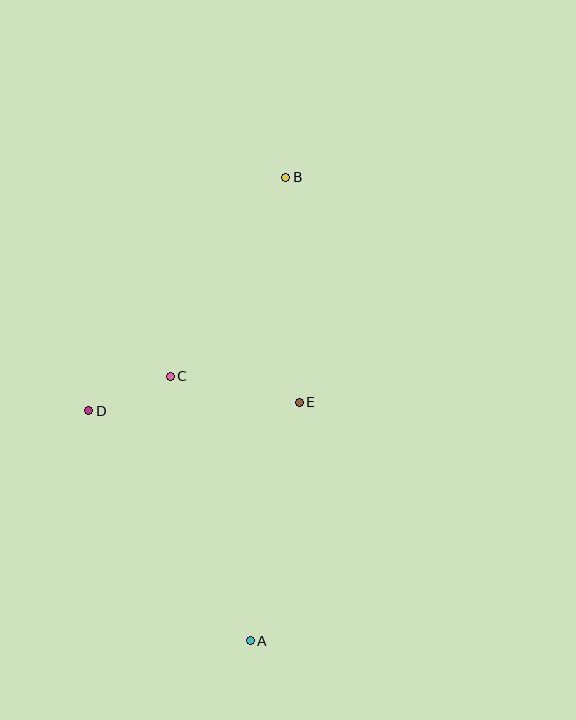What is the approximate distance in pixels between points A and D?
The distance between A and D is approximately 281 pixels.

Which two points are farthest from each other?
Points A and B are farthest from each other.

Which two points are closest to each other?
Points C and D are closest to each other.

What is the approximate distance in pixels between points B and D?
The distance between B and D is approximately 305 pixels.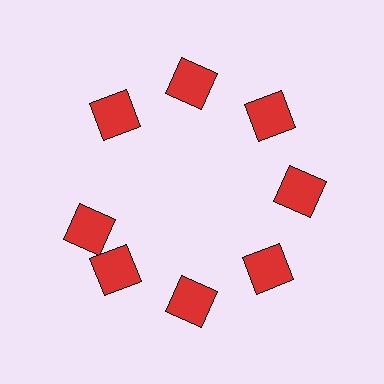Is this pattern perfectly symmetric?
No. The 8 red squares are arranged in a ring, but one element near the 9 o'clock position is rotated out of alignment along the ring, breaking the 8-fold rotational symmetry.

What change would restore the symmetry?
The symmetry would be restored by rotating it back into even spacing with its neighbors so that all 8 squares sit at equal angles and equal distance from the center.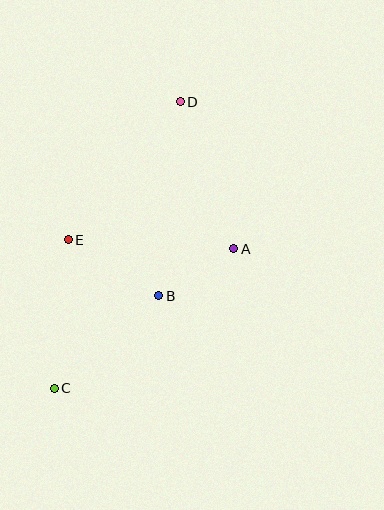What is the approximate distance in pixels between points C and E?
The distance between C and E is approximately 149 pixels.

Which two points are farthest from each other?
Points C and D are farthest from each other.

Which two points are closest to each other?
Points A and B are closest to each other.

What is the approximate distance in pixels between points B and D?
The distance between B and D is approximately 195 pixels.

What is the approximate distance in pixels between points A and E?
The distance between A and E is approximately 166 pixels.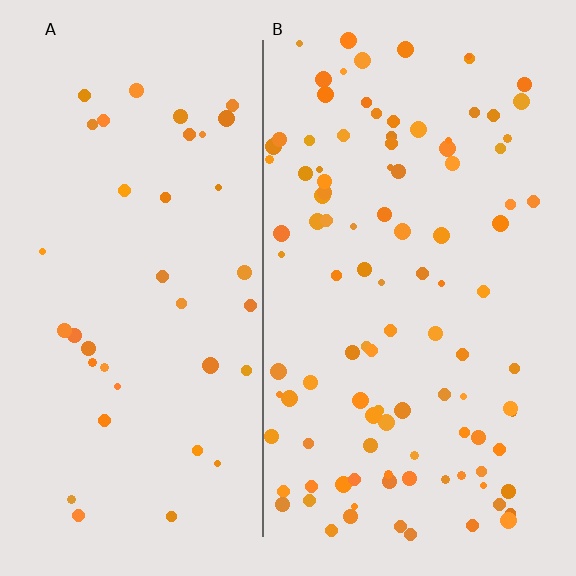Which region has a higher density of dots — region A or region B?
B (the right).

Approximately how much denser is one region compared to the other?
Approximately 2.7× — region B over region A.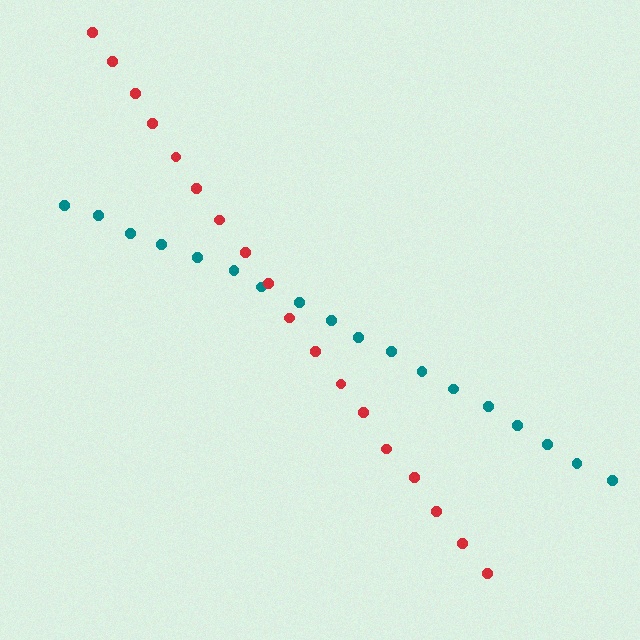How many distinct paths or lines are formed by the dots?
There are 2 distinct paths.